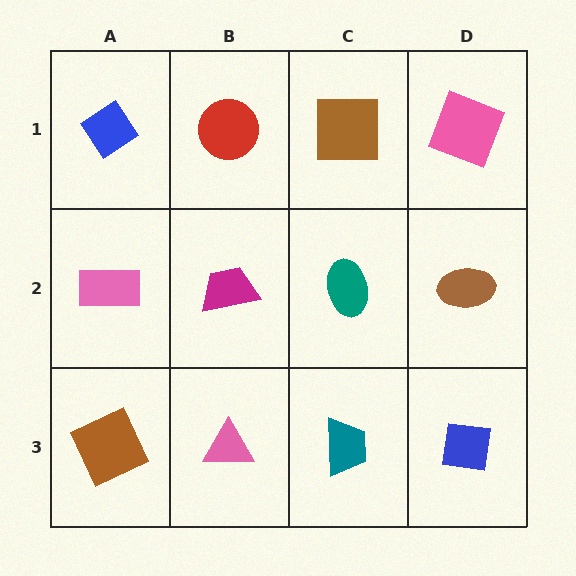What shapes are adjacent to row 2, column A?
A blue diamond (row 1, column A), a brown square (row 3, column A), a magenta trapezoid (row 2, column B).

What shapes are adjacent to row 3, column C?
A teal ellipse (row 2, column C), a pink triangle (row 3, column B), a blue square (row 3, column D).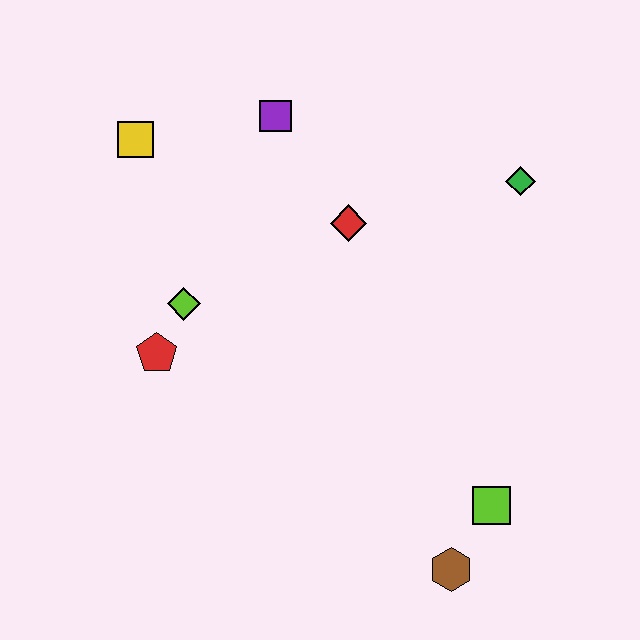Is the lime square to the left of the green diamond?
Yes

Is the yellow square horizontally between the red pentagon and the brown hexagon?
No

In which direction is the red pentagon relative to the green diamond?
The red pentagon is to the left of the green diamond.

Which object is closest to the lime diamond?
The red pentagon is closest to the lime diamond.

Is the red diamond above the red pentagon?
Yes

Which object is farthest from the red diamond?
The brown hexagon is farthest from the red diamond.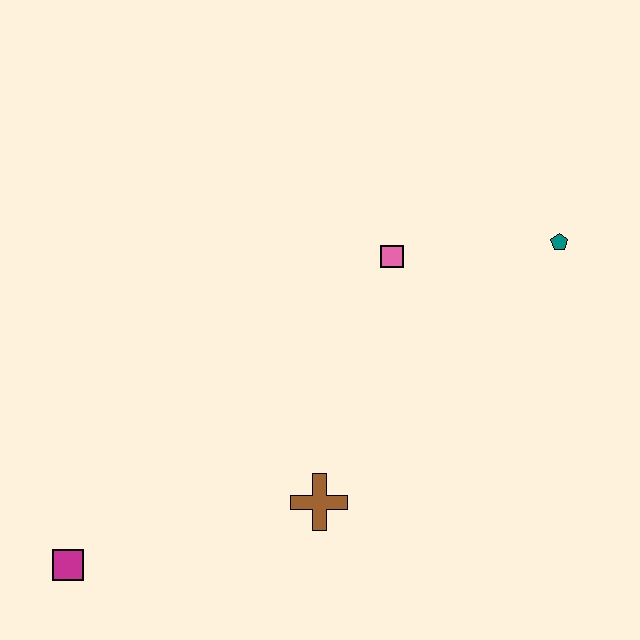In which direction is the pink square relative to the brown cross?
The pink square is above the brown cross.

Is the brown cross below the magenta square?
No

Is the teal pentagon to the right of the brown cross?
Yes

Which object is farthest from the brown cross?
The teal pentagon is farthest from the brown cross.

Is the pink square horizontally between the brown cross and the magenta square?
No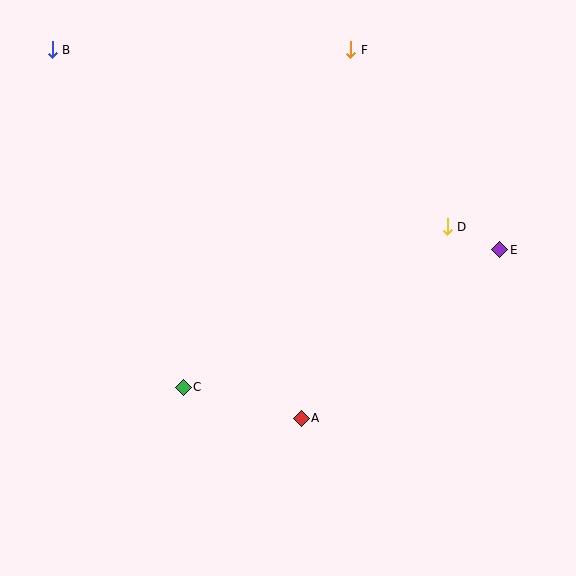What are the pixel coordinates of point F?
Point F is at (351, 50).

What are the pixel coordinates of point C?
Point C is at (183, 387).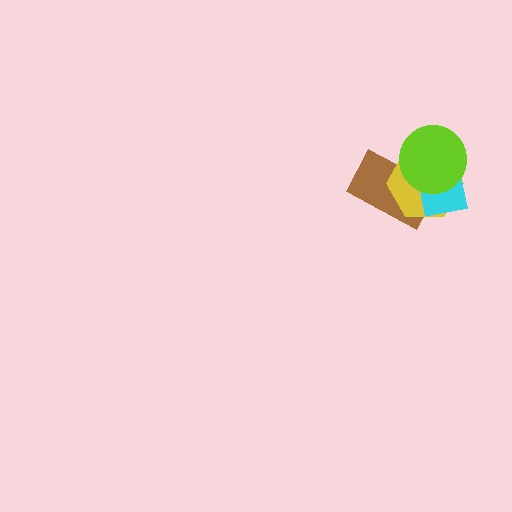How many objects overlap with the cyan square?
3 objects overlap with the cyan square.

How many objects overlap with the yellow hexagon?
3 objects overlap with the yellow hexagon.